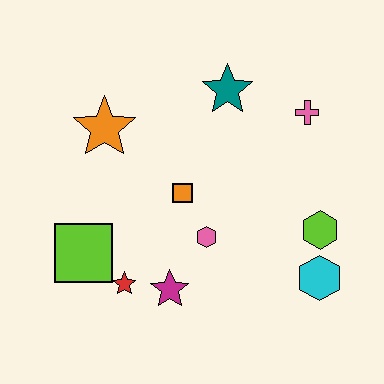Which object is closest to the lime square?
The red star is closest to the lime square.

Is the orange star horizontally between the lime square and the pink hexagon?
Yes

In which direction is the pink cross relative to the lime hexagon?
The pink cross is above the lime hexagon.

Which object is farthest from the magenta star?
The pink cross is farthest from the magenta star.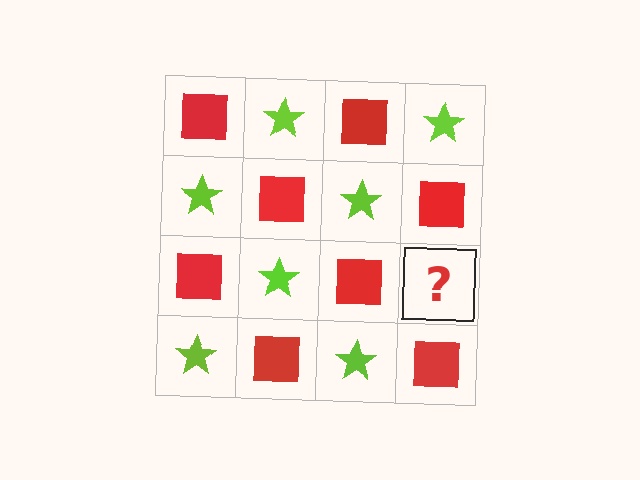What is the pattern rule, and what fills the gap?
The rule is that it alternates red square and lime star in a checkerboard pattern. The gap should be filled with a lime star.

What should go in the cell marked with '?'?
The missing cell should contain a lime star.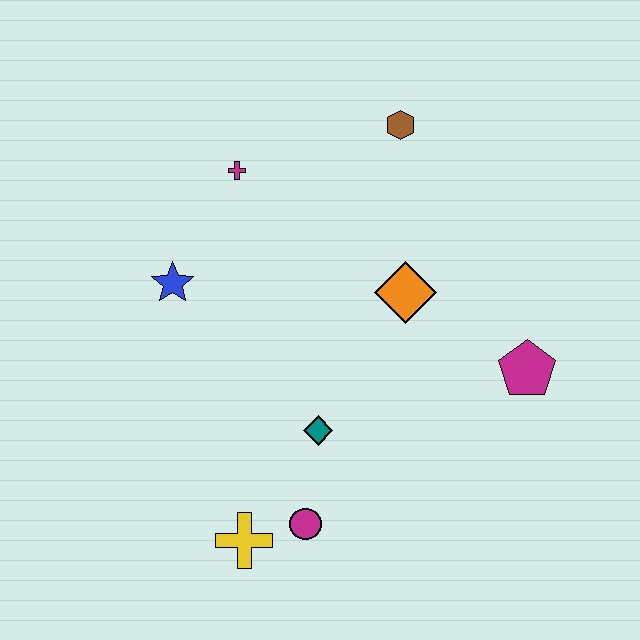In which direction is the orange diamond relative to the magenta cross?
The orange diamond is to the right of the magenta cross.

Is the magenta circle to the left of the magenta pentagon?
Yes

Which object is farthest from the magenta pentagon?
The blue star is farthest from the magenta pentagon.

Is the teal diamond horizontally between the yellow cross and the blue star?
No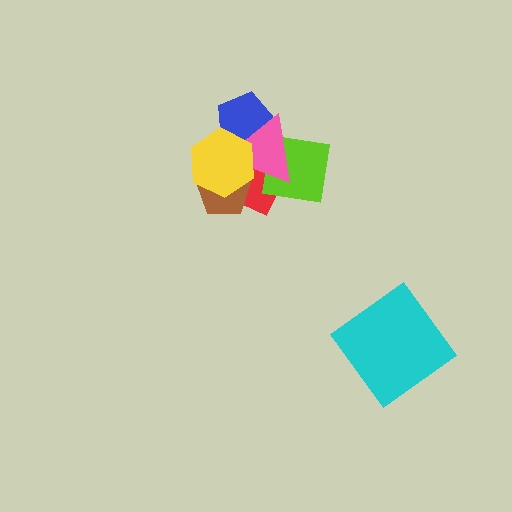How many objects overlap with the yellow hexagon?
4 objects overlap with the yellow hexagon.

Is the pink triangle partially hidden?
Yes, it is partially covered by another shape.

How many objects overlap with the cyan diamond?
0 objects overlap with the cyan diamond.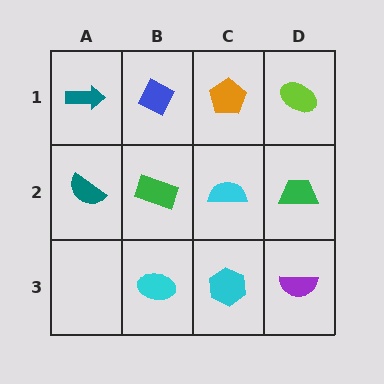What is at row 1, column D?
A lime ellipse.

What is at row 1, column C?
An orange pentagon.